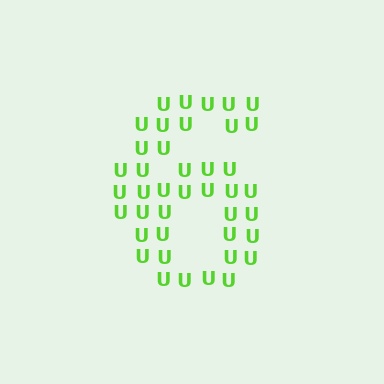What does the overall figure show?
The overall figure shows the digit 6.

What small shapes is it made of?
It is made of small letter U's.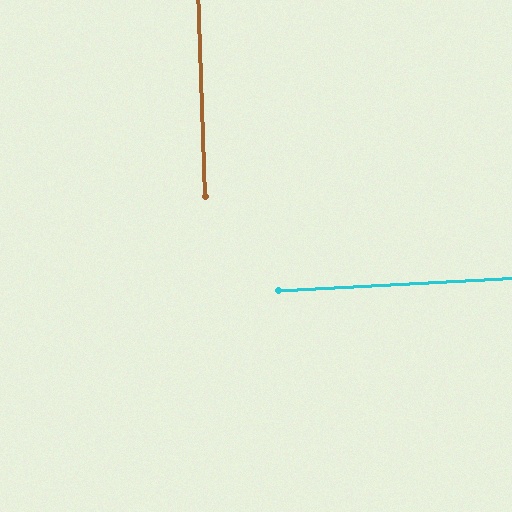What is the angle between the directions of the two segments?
Approximately 89 degrees.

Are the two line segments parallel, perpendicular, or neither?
Perpendicular — they meet at approximately 89°.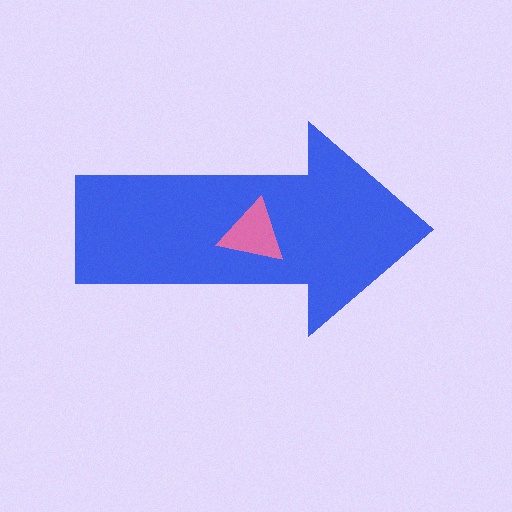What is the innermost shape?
The pink triangle.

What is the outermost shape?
The blue arrow.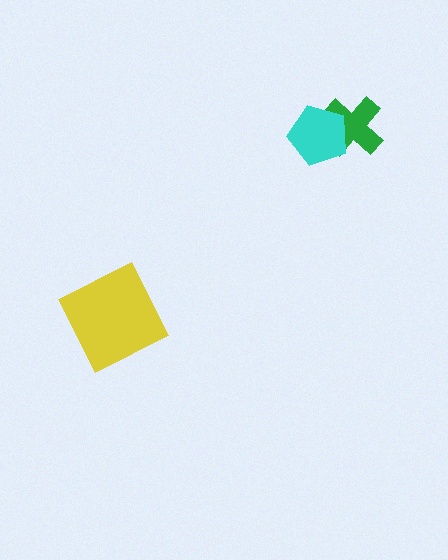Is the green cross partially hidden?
Yes, it is partially covered by another shape.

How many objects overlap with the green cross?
1 object overlaps with the green cross.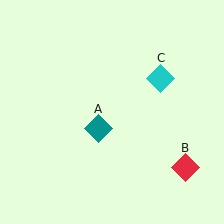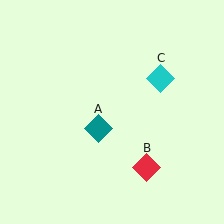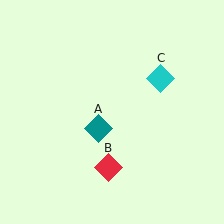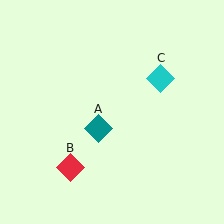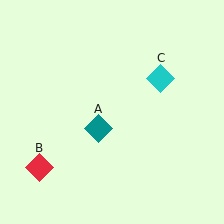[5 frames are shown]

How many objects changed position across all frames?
1 object changed position: red diamond (object B).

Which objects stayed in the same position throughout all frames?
Teal diamond (object A) and cyan diamond (object C) remained stationary.